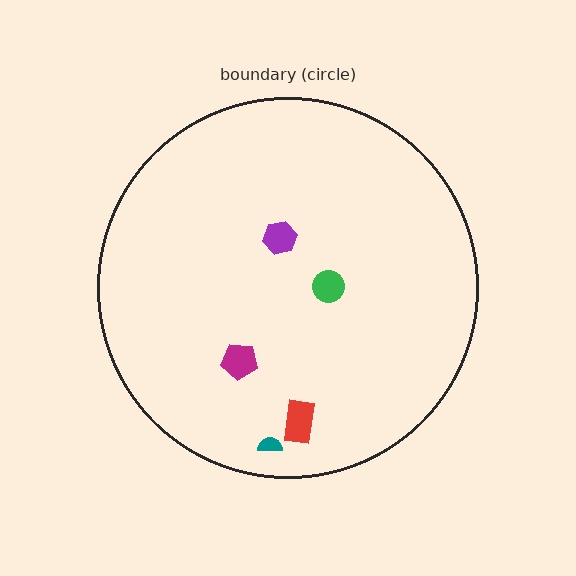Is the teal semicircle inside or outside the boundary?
Inside.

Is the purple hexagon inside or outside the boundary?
Inside.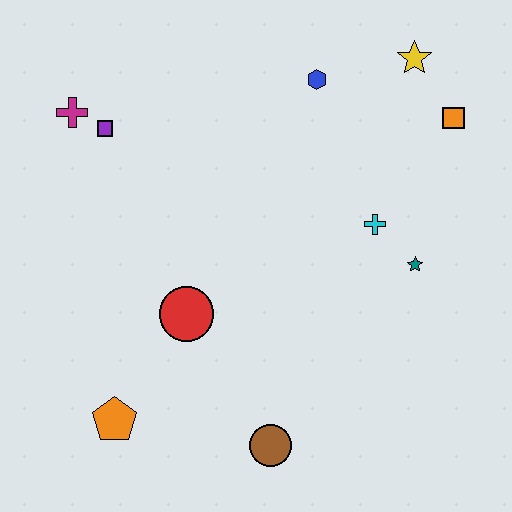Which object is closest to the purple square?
The magenta cross is closest to the purple square.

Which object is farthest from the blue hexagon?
The orange pentagon is farthest from the blue hexagon.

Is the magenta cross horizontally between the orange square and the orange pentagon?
No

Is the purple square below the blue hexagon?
Yes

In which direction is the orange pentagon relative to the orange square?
The orange pentagon is to the left of the orange square.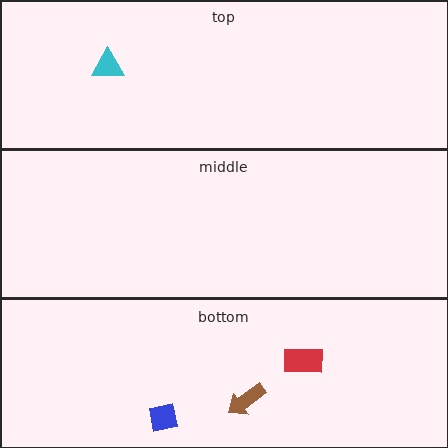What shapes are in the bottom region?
The blue square, the brown arrow, the red rectangle.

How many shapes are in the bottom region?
3.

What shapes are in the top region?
The cyan triangle.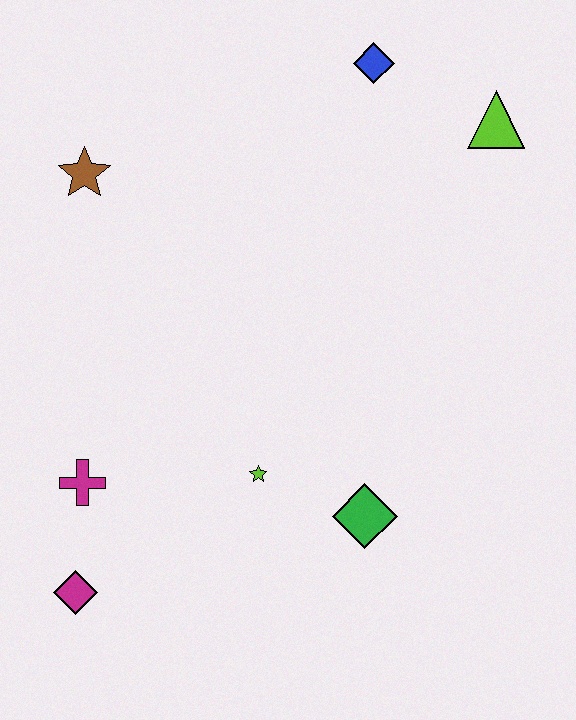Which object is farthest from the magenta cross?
The lime triangle is farthest from the magenta cross.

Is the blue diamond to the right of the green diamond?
Yes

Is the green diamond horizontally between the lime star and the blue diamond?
Yes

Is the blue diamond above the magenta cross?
Yes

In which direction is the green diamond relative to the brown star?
The green diamond is below the brown star.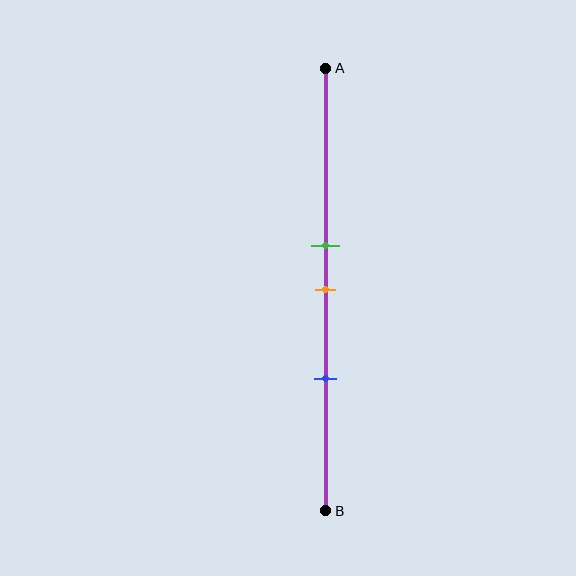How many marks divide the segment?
There are 3 marks dividing the segment.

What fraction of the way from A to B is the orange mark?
The orange mark is approximately 50% (0.5) of the way from A to B.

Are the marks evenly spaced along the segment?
Yes, the marks are approximately evenly spaced.